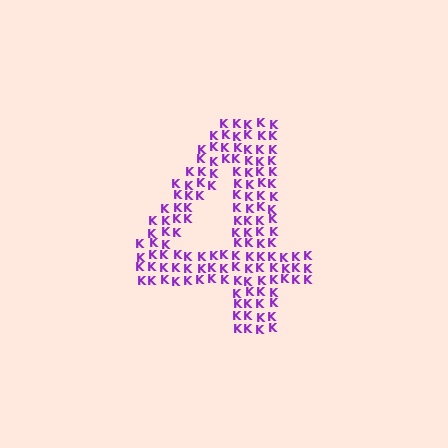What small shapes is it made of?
It is made of small letter K's.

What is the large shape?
The large shape is the digit 4.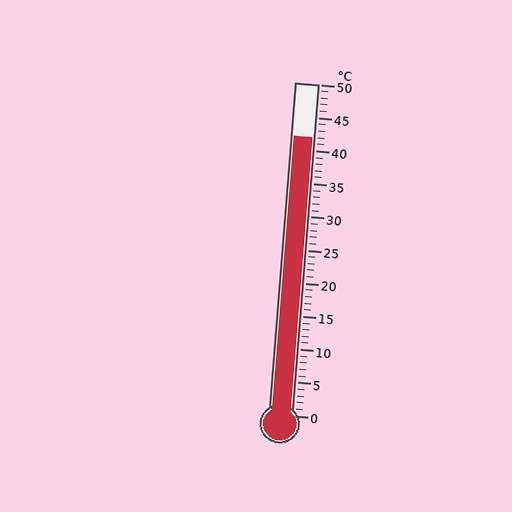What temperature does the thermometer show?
The thermometer shows approximately 42°C.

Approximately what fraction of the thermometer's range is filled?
The thermometer is filled to approximately 85% of its range.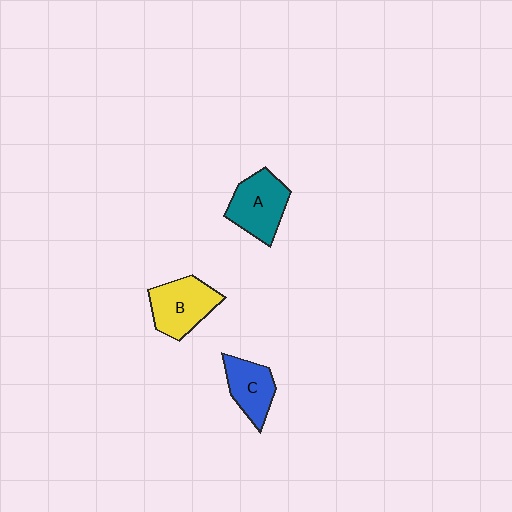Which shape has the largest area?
Shape B (yellow).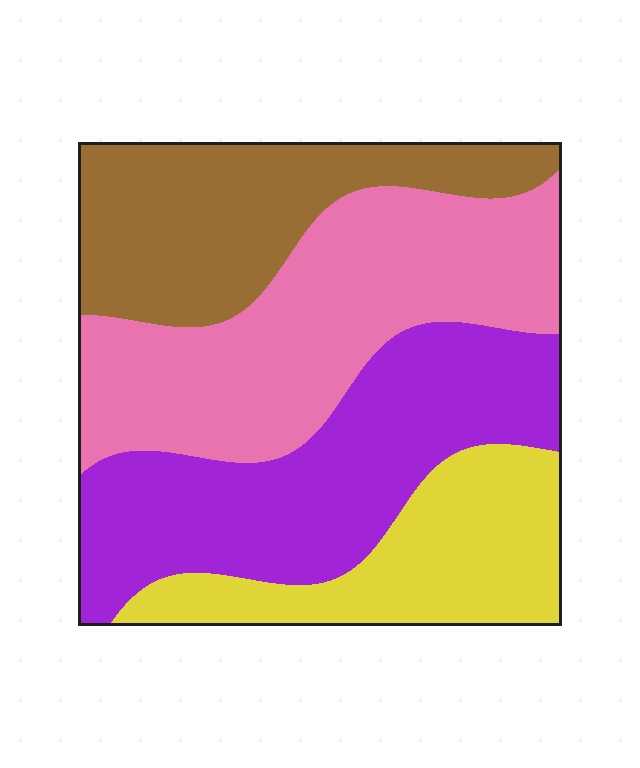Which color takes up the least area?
Yellow, at roughly 20%.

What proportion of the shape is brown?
Brown covers around 20% of the shape.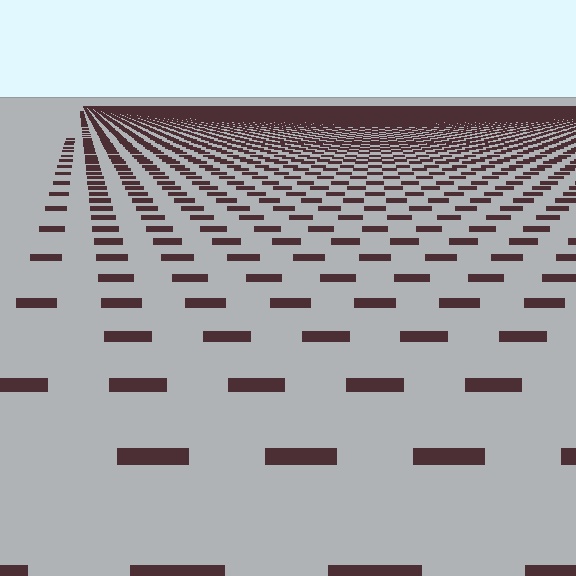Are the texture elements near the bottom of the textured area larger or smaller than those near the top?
Larger. Near the bottom, elements are closer to the viewer and appear at a bigger on-screen size.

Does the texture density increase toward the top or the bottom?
Density increases toward the top.